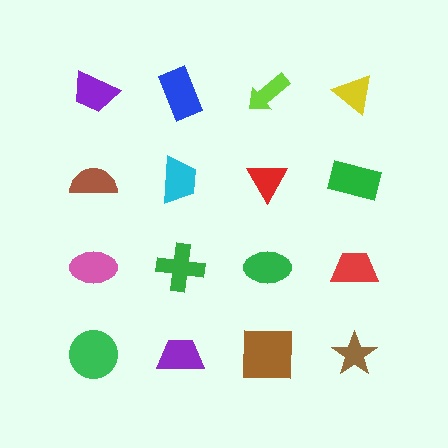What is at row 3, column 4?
A red trapezoid.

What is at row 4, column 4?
A brown star.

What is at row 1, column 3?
A lime arrow.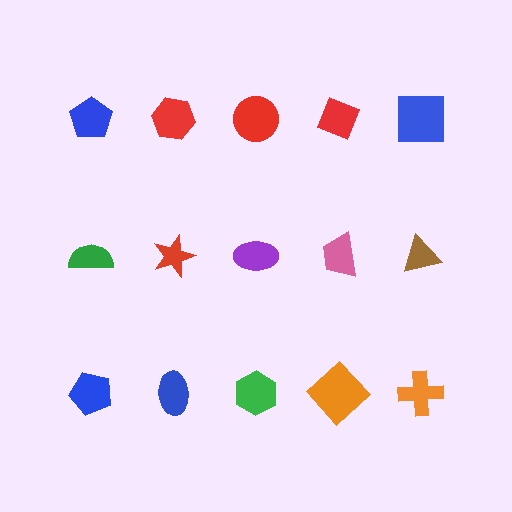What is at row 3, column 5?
An orange cross.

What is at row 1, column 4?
A red diamond.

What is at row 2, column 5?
A brown triangle.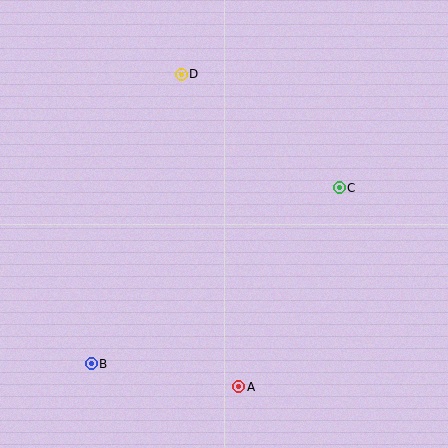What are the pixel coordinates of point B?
Point B is at (91, 364).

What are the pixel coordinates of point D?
Point D is at (181, 74).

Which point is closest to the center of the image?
Point C at (339, 188) is closest to the center.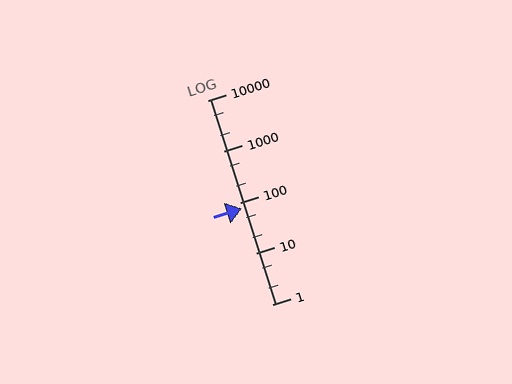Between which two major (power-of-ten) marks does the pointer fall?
The pointer is between 10 and 100.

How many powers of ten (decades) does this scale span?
The scale spans 4 decades, from 1 to 10000.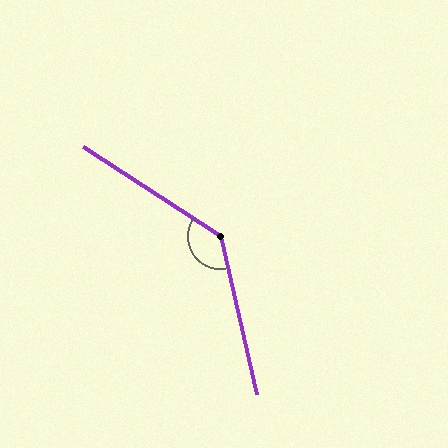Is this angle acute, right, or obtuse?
It is obtuse.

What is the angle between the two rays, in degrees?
Approximately 136 degrees.